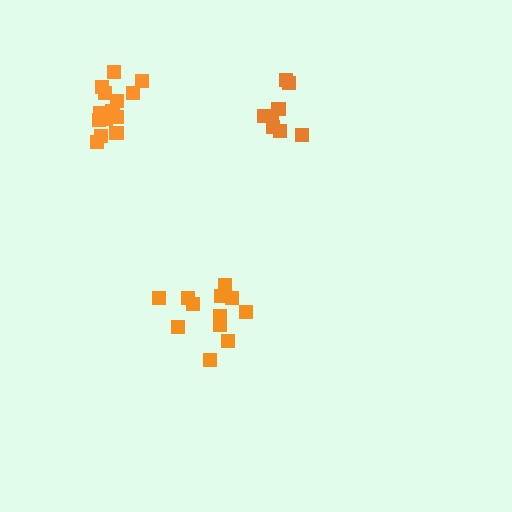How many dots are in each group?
Group 1: 12 dots, Group 2: 8 dots, Group 3: 14 dots (34 total).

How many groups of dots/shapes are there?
There are 3 groups.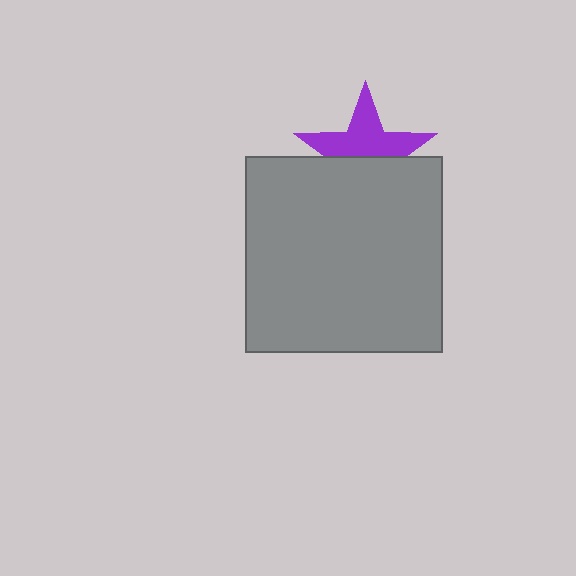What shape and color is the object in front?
The object in front is a gray square.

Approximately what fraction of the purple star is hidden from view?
Roughly 47% of the purple star is hidden behind the gray square.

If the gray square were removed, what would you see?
You would see the complete purple star.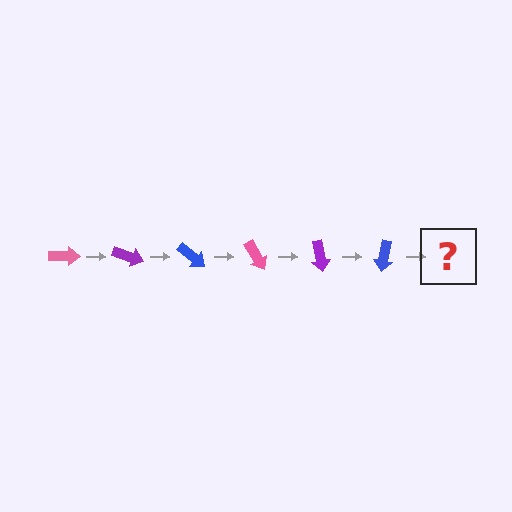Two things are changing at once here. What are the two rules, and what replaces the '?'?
The two rules are that it rotates 20 degrees each step and the color cycles through pink, purple, and blue. The '?' should be a pink arrow, rotated 120 degrees from the start.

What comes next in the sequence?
The next element should be a pink arrow, rotated 120 degrees from the start.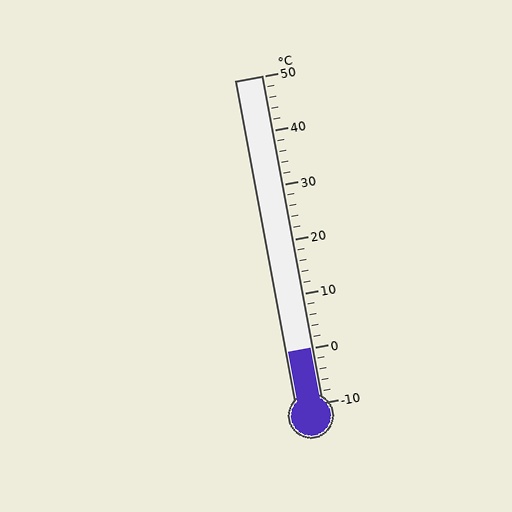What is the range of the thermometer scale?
The thermometer scale ranges from -10°C to 50°C.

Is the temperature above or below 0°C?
The temperature is at 0°C.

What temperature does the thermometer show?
The thermometer shows approximately 0°C.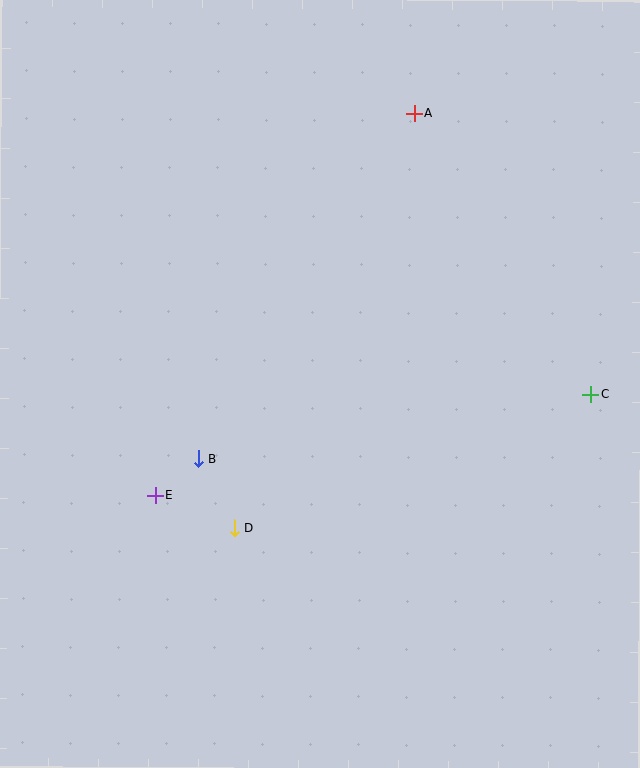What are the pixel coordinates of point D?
Point D is at (234, 528).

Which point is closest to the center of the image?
Point B at (198, 459) is closest to the center.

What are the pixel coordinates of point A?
Point A is at (414, 113).